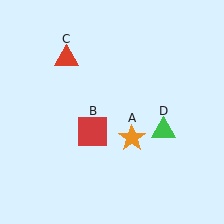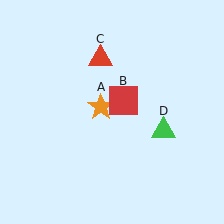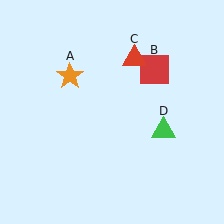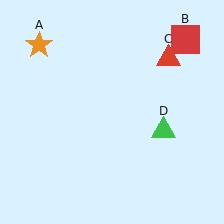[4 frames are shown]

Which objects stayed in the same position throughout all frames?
Green triangle (object D) remained stationary.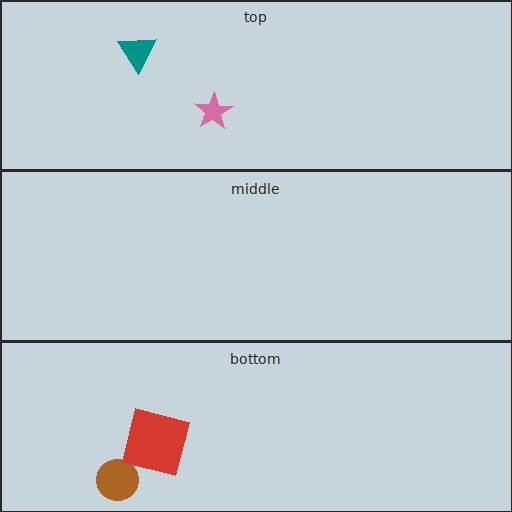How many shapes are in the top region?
2.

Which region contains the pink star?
The top region.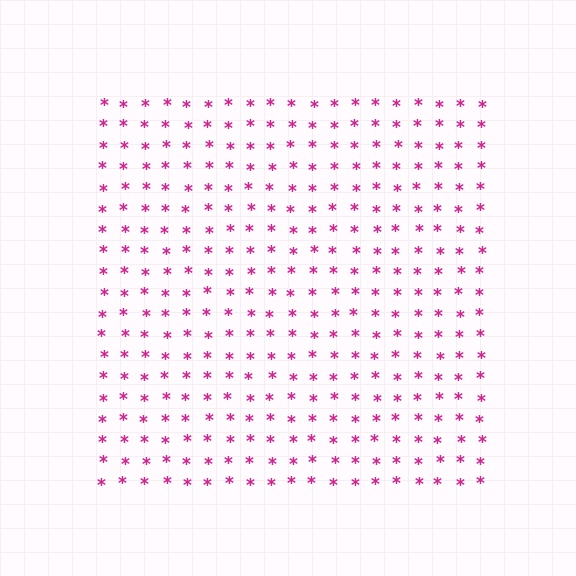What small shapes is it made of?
It is made of small asterisks.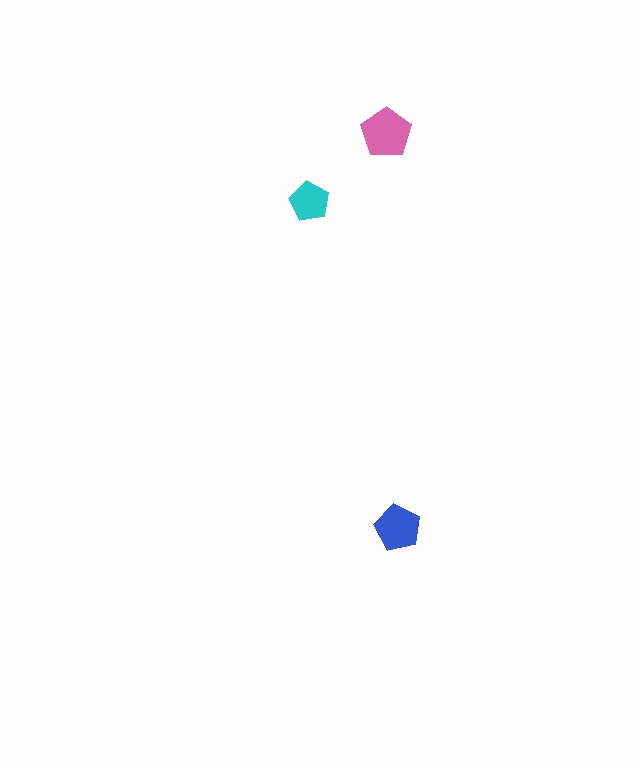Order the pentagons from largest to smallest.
the pink one, the blue one, the cyan one.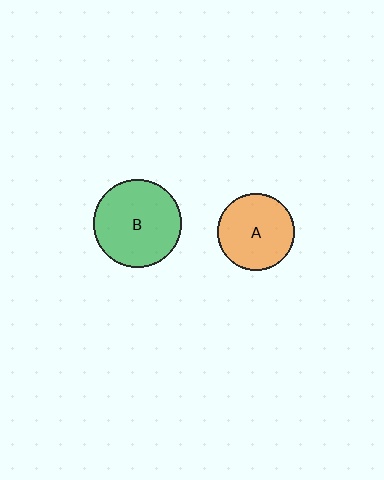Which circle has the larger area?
Circle B (green).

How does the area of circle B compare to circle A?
Approximately 1.3 times.